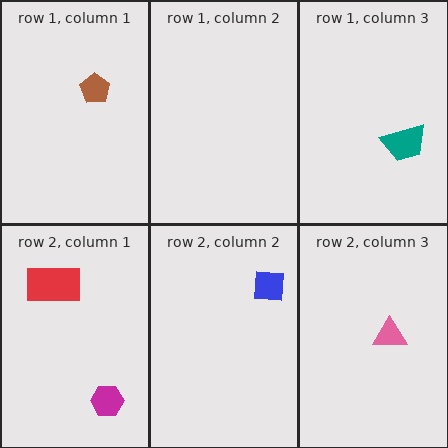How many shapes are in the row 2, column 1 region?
2.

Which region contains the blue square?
The row 2, column 2 region.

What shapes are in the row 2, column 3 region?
The pink triangle.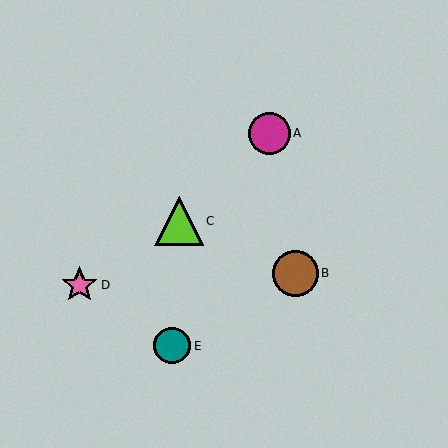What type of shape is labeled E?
Shape E is a teal circle.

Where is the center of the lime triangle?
The center of the lime triangle is at (179, 221).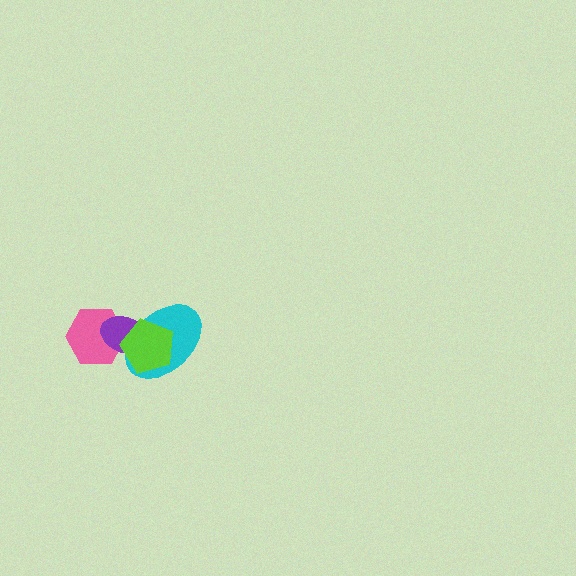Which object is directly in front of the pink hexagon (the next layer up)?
The purple ellipse is directly in front of the pink hexagon.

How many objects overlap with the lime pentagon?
3 objects overlap with the lime pentagon.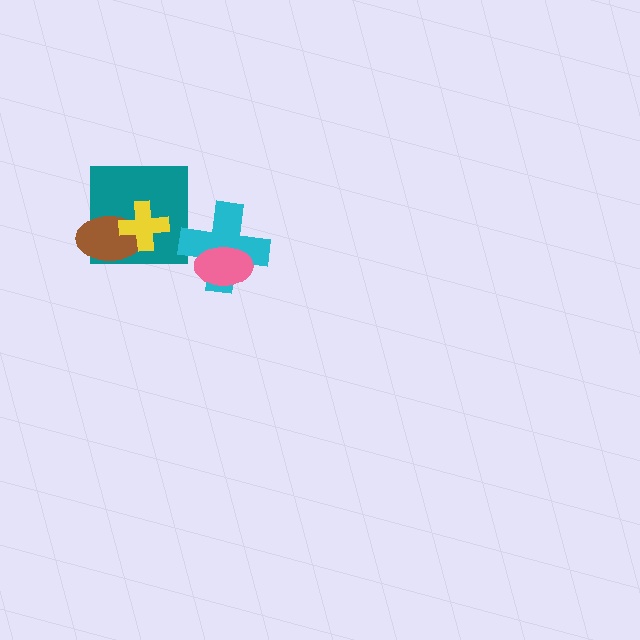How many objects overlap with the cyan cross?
1 object overlaps with the cyan cross.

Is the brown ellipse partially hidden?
Yes, it is partially covered by another shape.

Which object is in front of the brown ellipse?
The yellow cross is in front of the brown ellipse.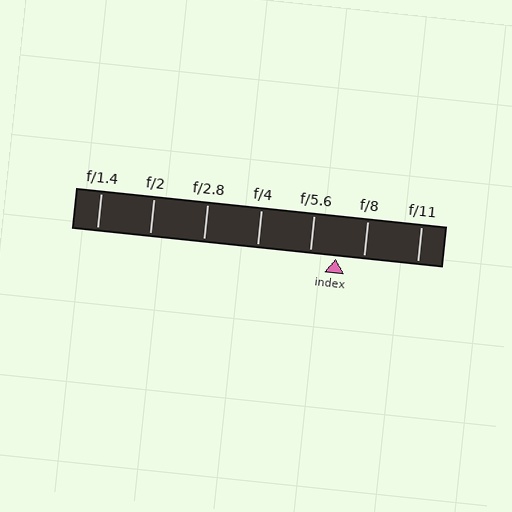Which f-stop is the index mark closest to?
The index mark is closest to f/5.6.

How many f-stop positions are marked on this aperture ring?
There are 7 f-stop positions marked.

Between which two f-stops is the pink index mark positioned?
The index mark is between f/5.6 and f/8.